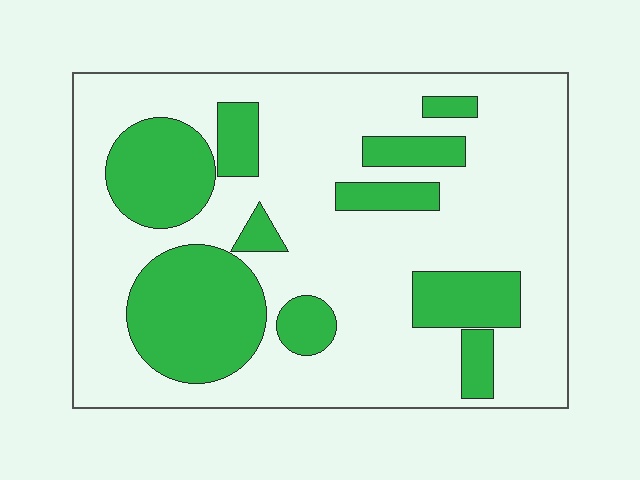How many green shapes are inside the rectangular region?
10.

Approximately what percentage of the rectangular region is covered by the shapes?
Approximately 30%.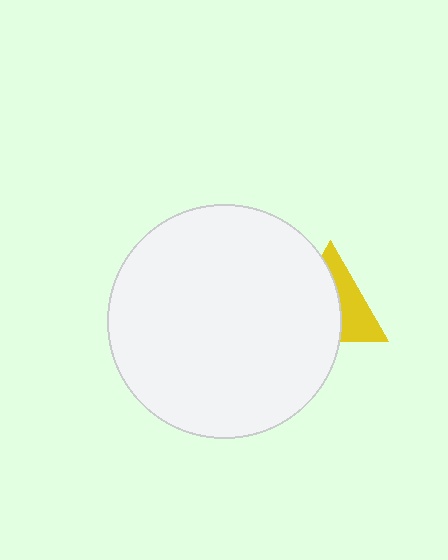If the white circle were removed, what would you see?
You would see the complete yellow triangle.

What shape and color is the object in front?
The object in front is a white circle.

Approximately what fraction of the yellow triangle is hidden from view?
Roughly 58% of the yellow triangle is hidden behind the white circle.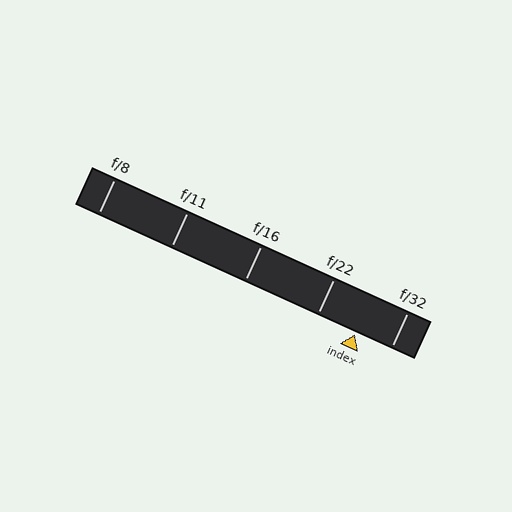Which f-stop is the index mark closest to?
The index mark is closest to f/32.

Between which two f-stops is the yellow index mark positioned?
The index mark is between f/22 and f/32.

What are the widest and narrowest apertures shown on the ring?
The widest aperture shown is f/8 and the narrowest is f/32.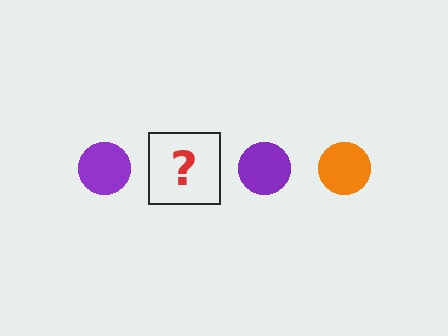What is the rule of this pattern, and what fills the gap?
The rule is that the pattern cycles through purple, orange circles. The gap should be filled with an orange circle.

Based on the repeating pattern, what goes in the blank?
The blank should be an orange circle.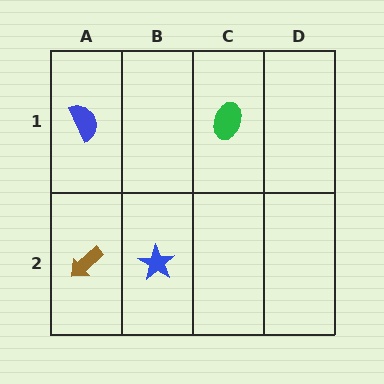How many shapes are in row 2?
2 shapes.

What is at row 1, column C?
A green ellipse.